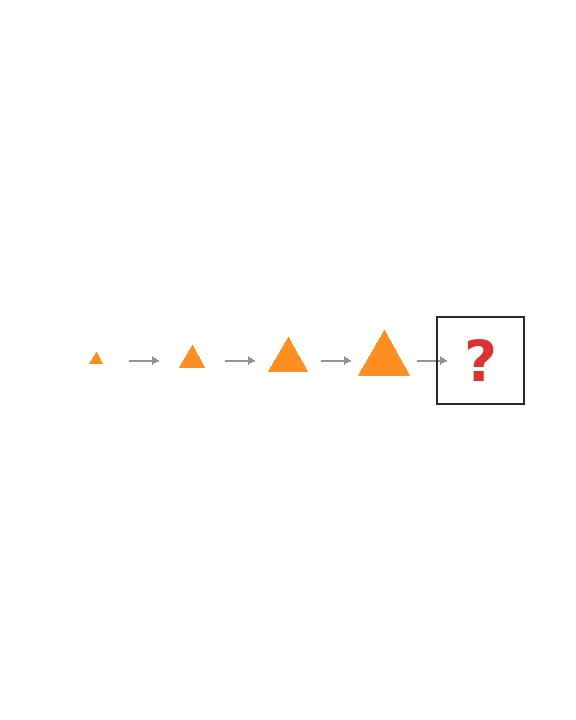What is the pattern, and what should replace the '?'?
The pattern is that the triangle gets progressively larger each step. The '?' should be an orange triangle, larger than the previous one.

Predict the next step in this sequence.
The next step is an orange triangle, larger than the previous one.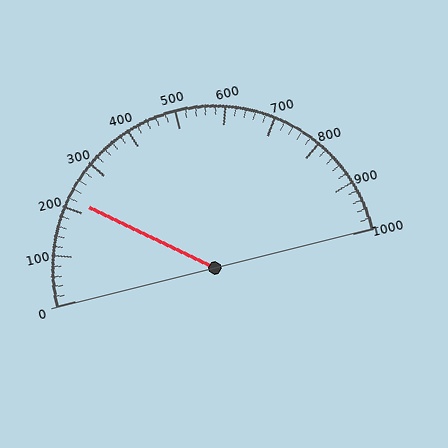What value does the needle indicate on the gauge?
The needle indicates approximately 220.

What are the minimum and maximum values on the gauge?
The gauge ranges from 0 to 1000.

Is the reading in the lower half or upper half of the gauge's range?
The reading is in the lower half of the range (0 to 1000).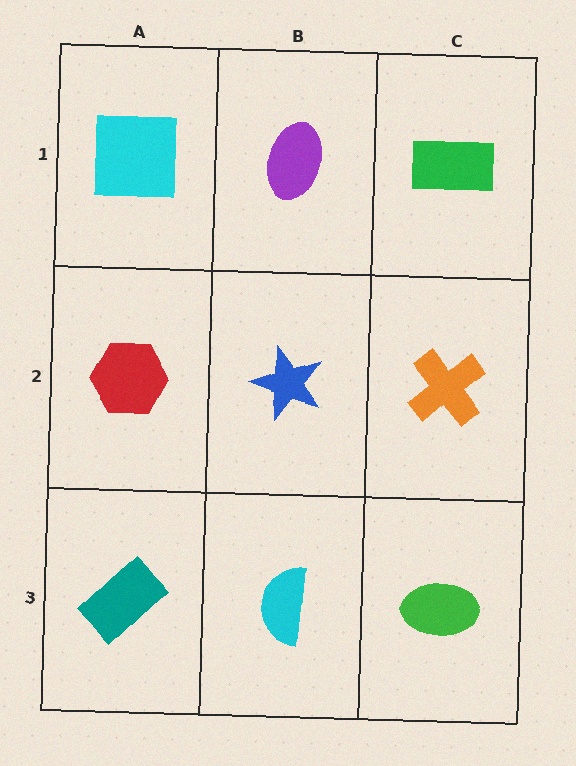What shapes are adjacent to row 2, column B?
A purple ellipse (row 1, column B), a cyan semicircle (row 3, column B), a red hexagon (row 2, column A), an orange cross (row 2, column C).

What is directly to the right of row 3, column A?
A cyan semicircle.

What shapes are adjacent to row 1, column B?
A blue star (row 2, column B), a cyan square (row 1, column A), a green rectangle (row 1, column C).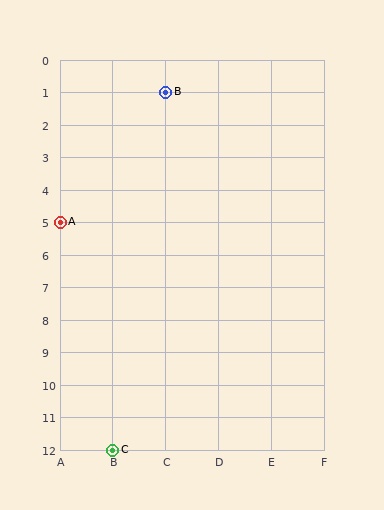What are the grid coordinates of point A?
Point A is at grid coordinates (A, 5).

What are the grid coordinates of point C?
Point C is at grid coordinates (B, 12).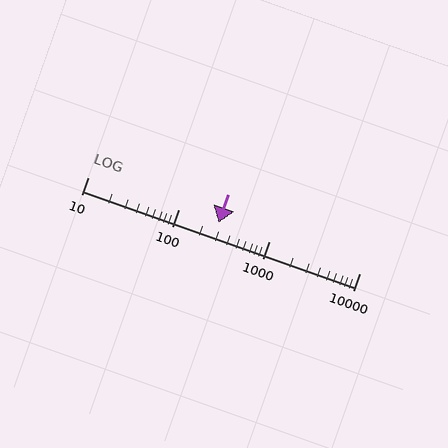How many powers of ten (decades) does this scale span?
The scale spans 3 decades, from 10 to 10000.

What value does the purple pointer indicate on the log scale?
The pointer indicates approximately 280.